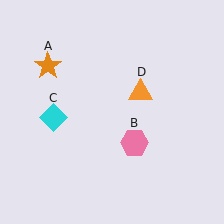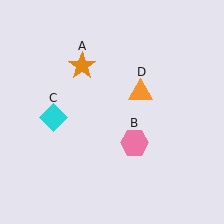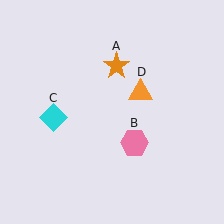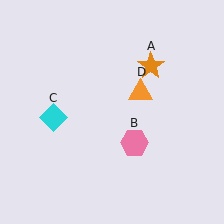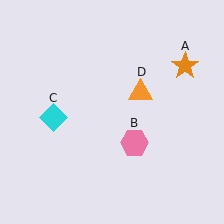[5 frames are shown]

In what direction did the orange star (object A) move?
The orange star (object A) moved right.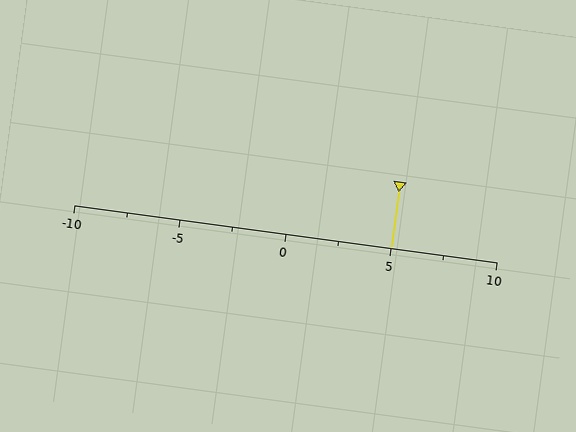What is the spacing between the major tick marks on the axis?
The major ticks are spaced 5 apart.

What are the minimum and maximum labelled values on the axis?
The axis runs from -10 to 10.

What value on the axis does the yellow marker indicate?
The marker indicates approximately 5.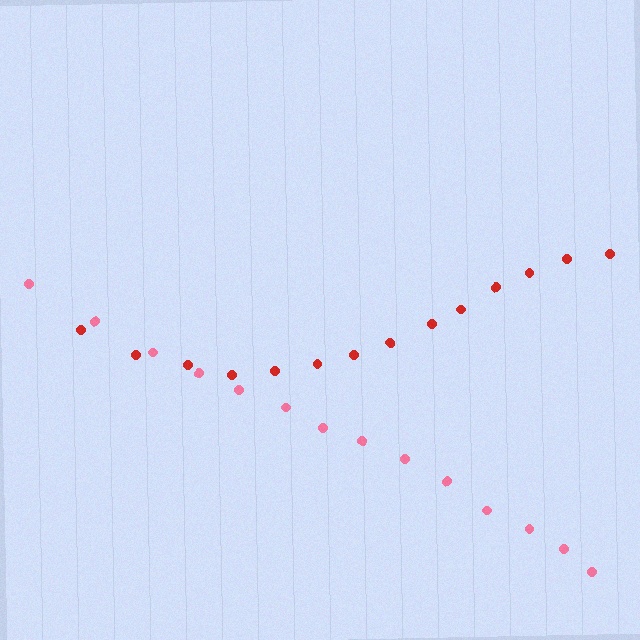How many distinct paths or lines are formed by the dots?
There are 2 distinct paths.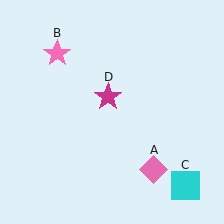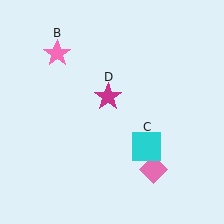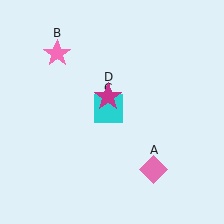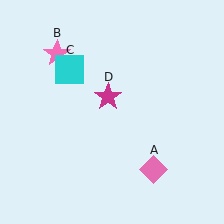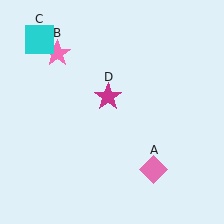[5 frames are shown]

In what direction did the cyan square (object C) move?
The cyan square (object C) moved up and to the left.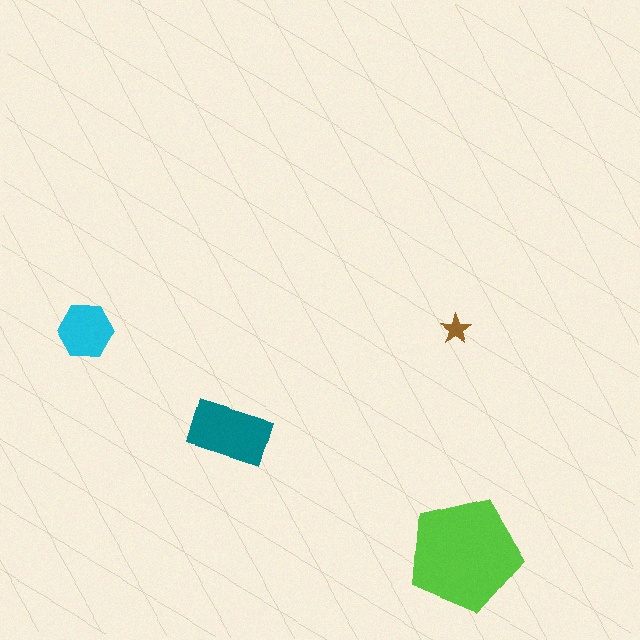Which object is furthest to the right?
The lime pentagon is rightmost.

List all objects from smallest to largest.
The brown star, the cyan hexagon, the teal rectangle, the lime pentagon.